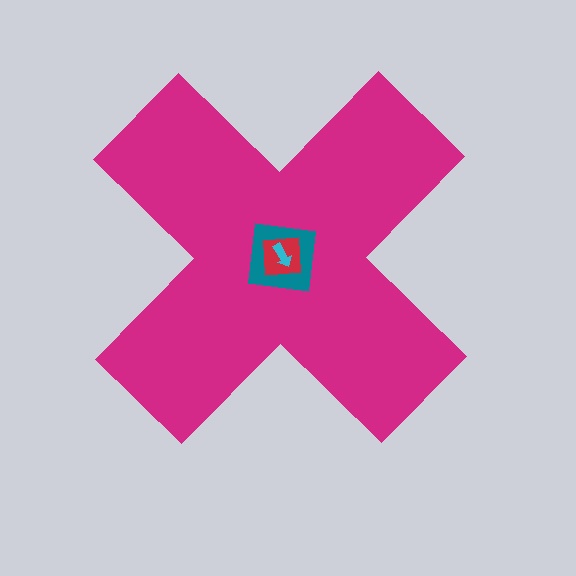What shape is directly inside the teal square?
The red square.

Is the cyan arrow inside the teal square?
Yes.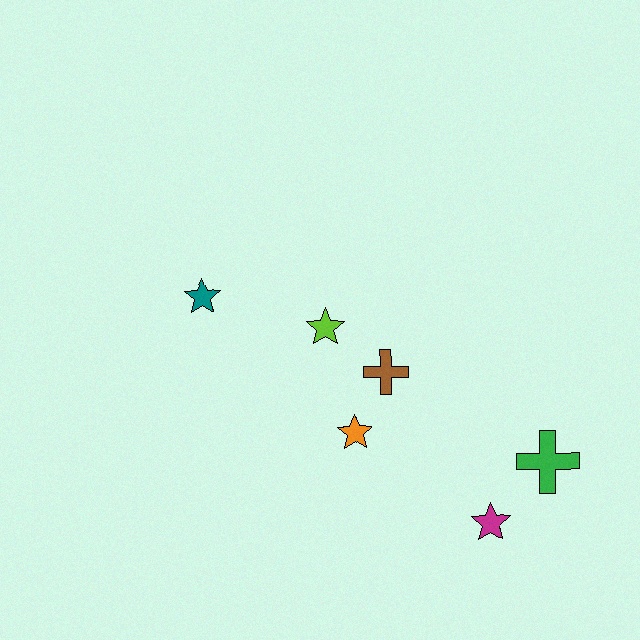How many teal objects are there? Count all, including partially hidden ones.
There is 1 teal object.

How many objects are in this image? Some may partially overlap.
There are 6 objects.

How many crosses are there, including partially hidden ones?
There are 2 crosses.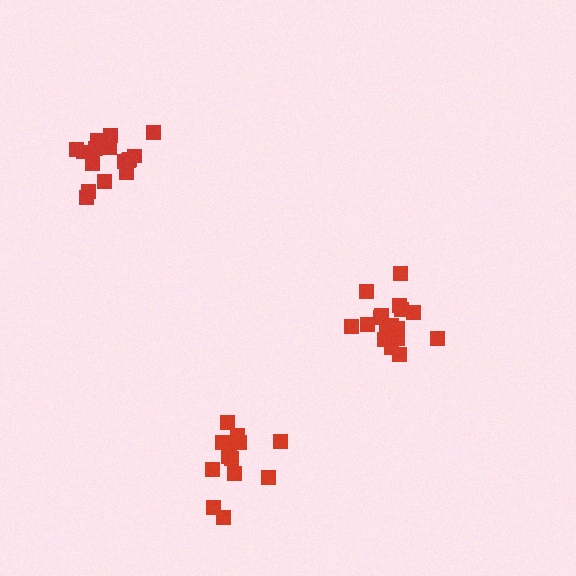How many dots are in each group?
Group 1: 16 dots, Group 2: 14 dots, Group 3: 18 dots (48 total).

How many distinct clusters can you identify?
There are 3 distinct clusters.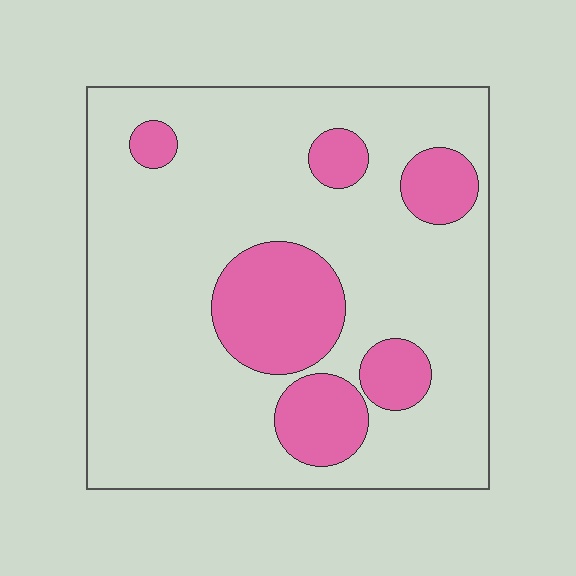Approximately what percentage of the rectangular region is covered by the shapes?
Approximately 20%.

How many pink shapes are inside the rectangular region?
6.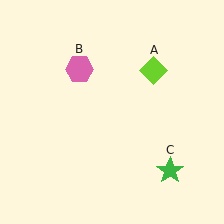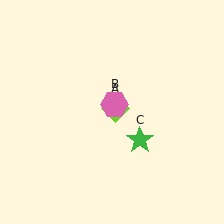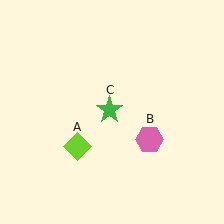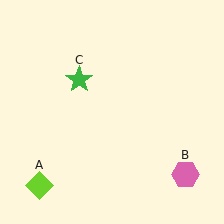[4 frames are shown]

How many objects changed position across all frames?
3 objects changed position: lime diamond (object A), pink hexagon (object B), green star (object C).